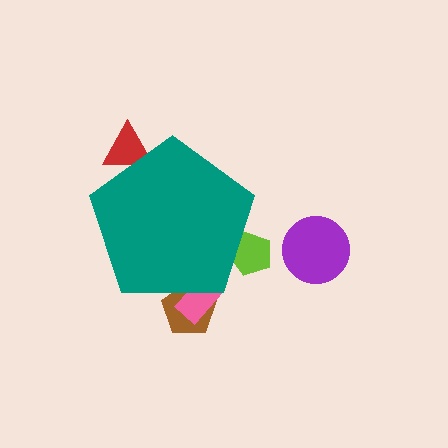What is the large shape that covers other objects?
A teal pentagon.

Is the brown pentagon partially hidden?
Yes, the brown pentagon is partially hidden behind the teal pentagon.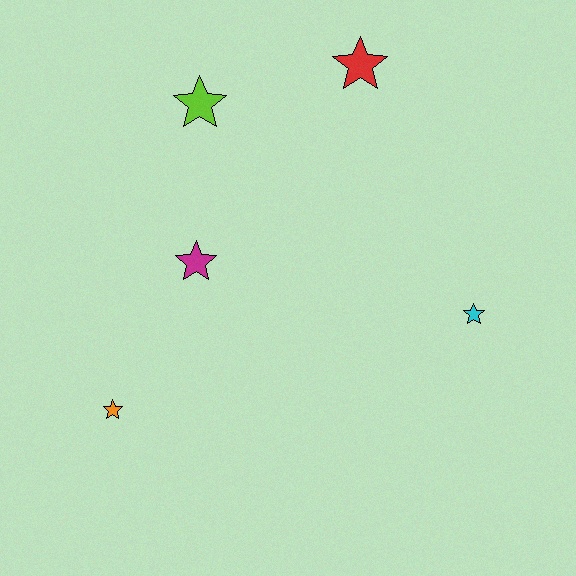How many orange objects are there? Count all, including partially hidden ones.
There is 1 orange object.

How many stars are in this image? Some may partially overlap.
There are 5 stars.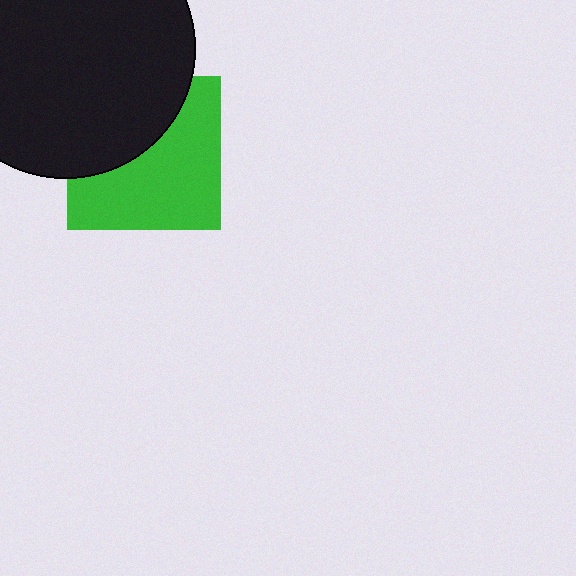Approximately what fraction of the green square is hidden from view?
Roughly 41% of the green square is hidden behind the black circle.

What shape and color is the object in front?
The object in front is a black circle.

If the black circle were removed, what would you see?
You would see the complete green square.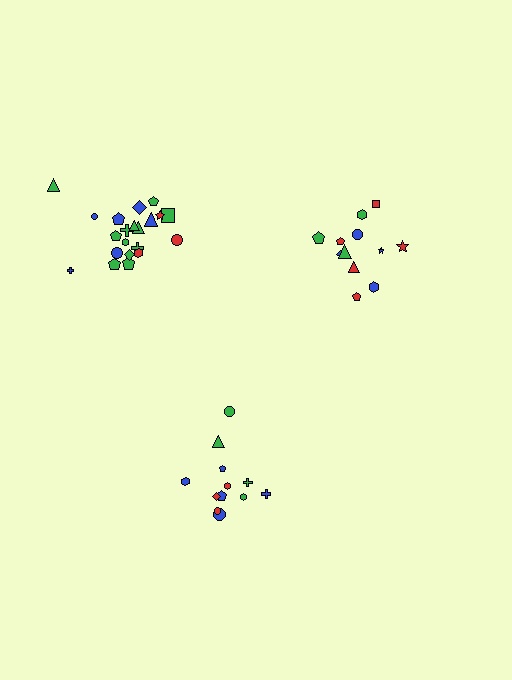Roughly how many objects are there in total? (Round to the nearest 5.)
Roughly 45 objects in total.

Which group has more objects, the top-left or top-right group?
The top-left group.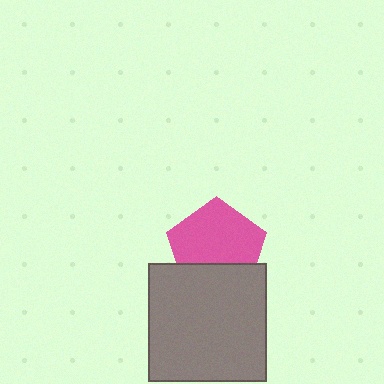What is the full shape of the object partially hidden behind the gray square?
The partially hidden object is a pink pentagon.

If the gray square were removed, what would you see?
You would see the complete pink pentagon.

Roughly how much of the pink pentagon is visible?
Most of it is visible (roughly 70%).